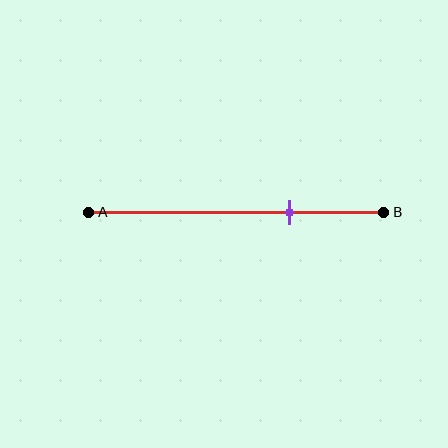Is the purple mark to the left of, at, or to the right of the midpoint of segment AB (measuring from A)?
The purple mark is to the right of the midpoint of segment AB.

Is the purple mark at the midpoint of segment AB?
No, the mark is at about 70% from A, not at the 50% midpoint.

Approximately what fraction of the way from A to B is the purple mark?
The purple mark is approximately 70% of the way from A to B.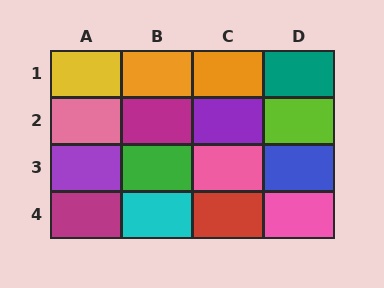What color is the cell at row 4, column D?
Pink.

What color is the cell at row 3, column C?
Pink.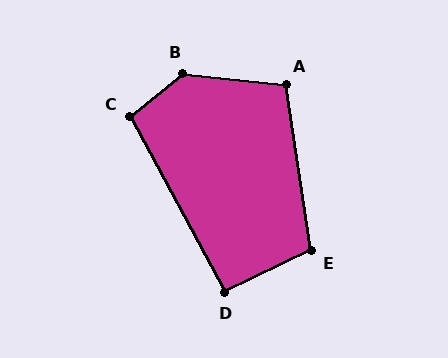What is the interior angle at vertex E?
Approximately 107 degrees (obtuse).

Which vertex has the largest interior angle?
B, at approximately 135 degrees.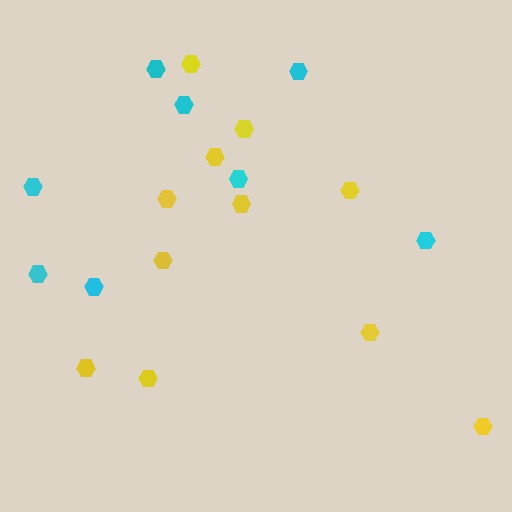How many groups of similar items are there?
There are 2 groups: one group of yellow hexagons (11) and one group of cyan hexagons (8).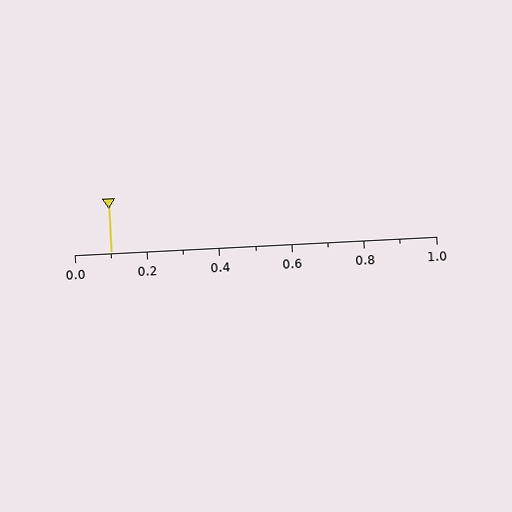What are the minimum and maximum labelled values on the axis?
The axis runs from 0.0 to 1.0.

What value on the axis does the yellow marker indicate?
The marker indicates approximately 0.1.